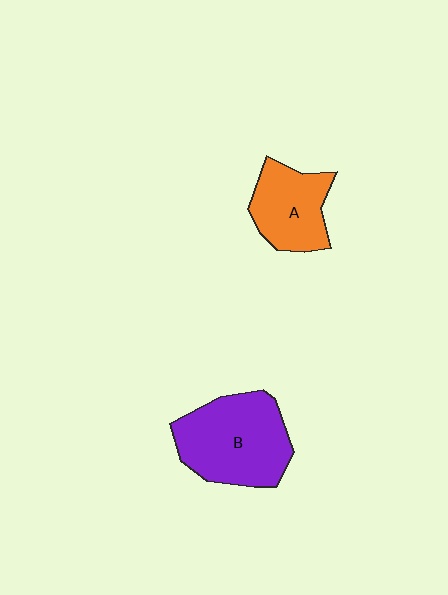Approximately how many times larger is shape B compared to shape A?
Approximately 1.5 times.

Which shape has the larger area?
Shape B (purple).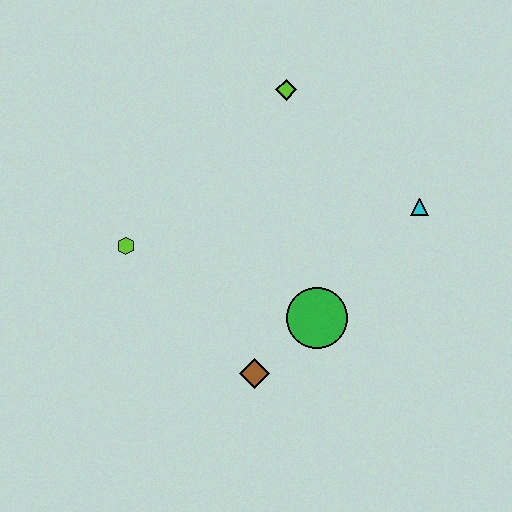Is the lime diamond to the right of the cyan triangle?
No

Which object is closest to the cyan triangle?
The green circle is closest to the cyan triangle.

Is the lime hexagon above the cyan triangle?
No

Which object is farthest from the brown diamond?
The lime diamond is farthest from the brown diamond.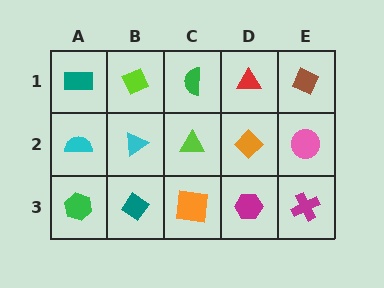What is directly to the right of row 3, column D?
A magenta cross.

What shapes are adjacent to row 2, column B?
A lime diamond (row 1, column B), a teal diamond (row 3, column B), a cyan semicircle (row 2, column A), a lime triangle (row 2, column C).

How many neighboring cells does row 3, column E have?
2.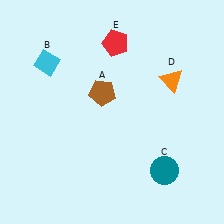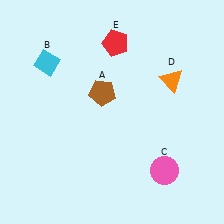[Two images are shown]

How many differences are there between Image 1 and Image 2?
There is 1 difference between the two images.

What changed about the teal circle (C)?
In Image 1, C is teal. In Image 2, it changed to pink.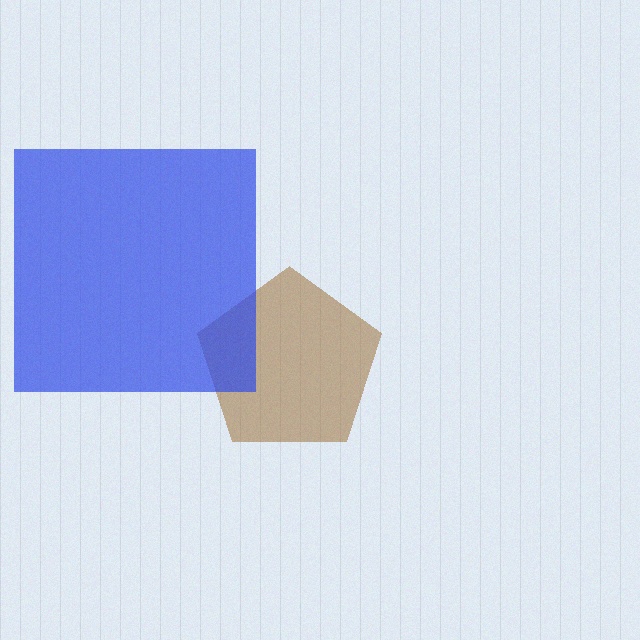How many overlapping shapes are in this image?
There are 2 overlapping shapes in the image.